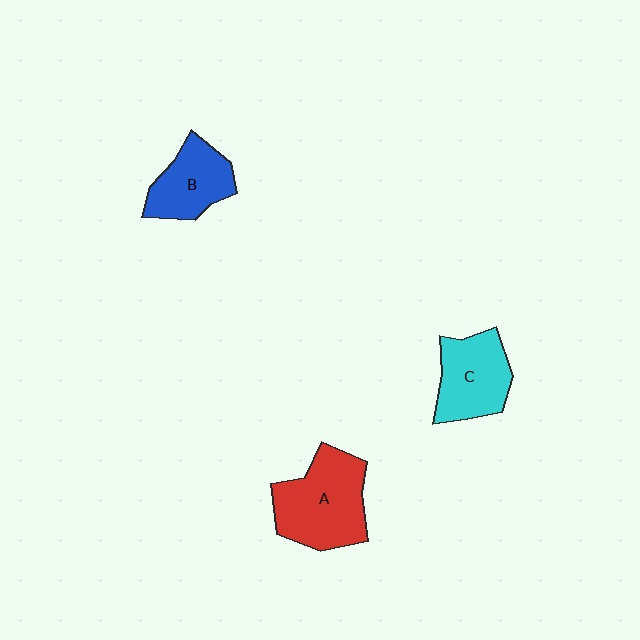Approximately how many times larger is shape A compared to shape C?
Approximately 1.3 times.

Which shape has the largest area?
Shape A (red).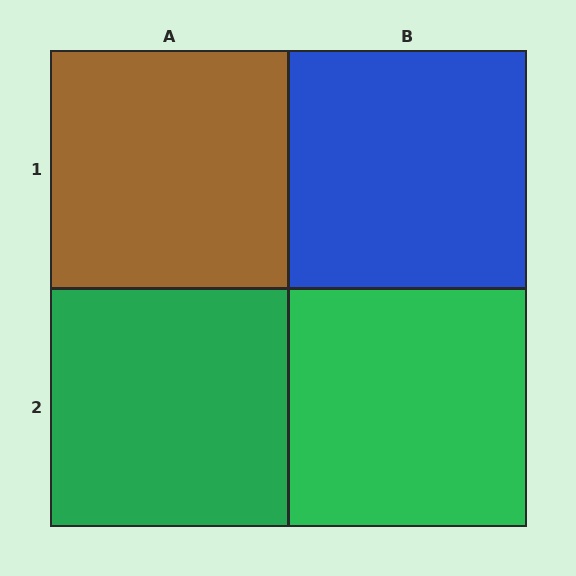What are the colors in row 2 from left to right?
Green, green.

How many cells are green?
2 cells are green.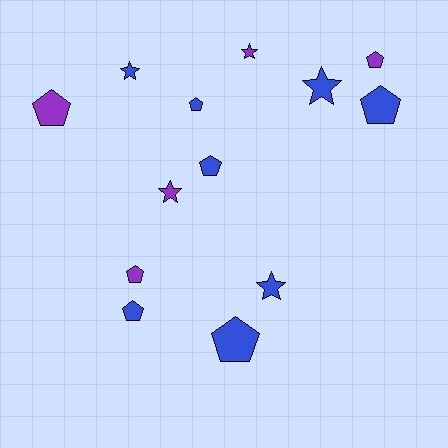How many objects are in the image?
There are 13 objects.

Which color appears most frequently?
Blue, with 8 objects.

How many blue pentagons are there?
There are 5 blue pentagons.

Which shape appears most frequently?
Pentagon, with 8 objects.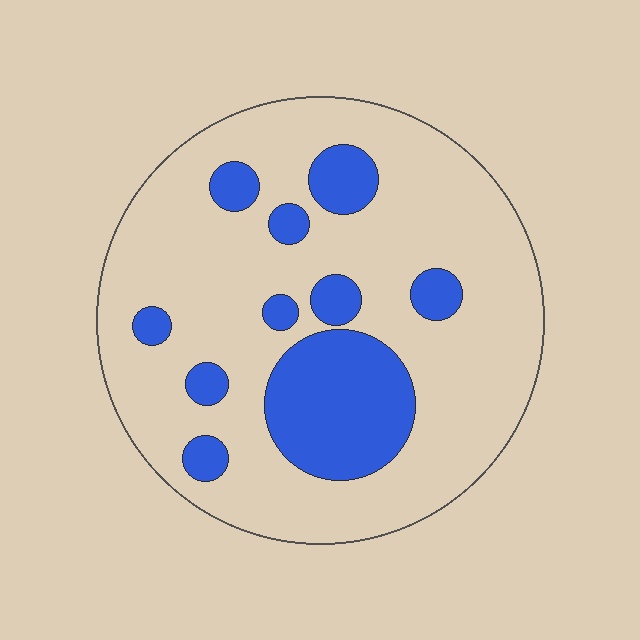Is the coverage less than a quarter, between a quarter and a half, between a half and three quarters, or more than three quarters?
Less than a quarter.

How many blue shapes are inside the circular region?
10.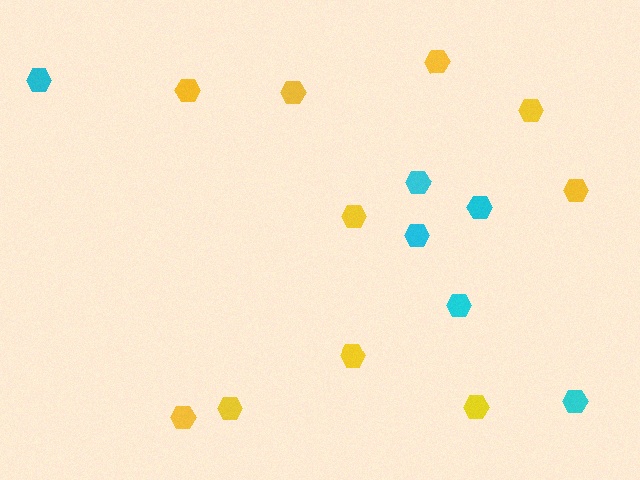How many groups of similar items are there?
There are 2 groups: one group of yellow hexagons (10) and one group of cyan hexagons (6).